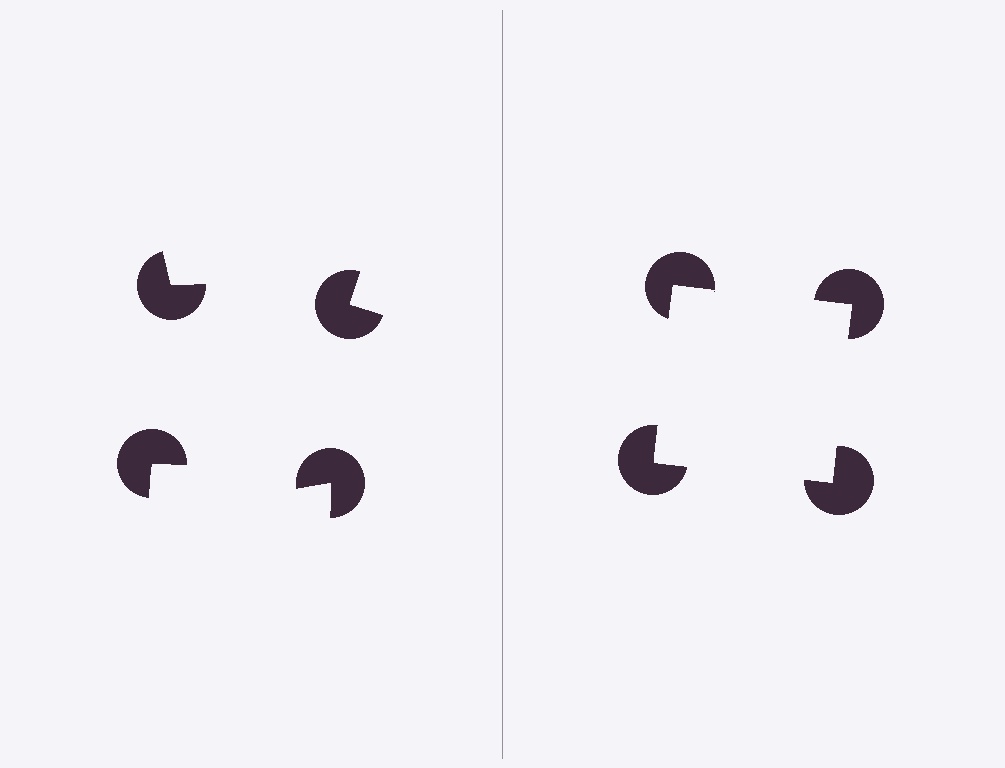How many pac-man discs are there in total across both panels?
8 — 4 on each side.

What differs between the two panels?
The pac-man discs are positioned identically on both sides; only the wedge orientations differ. On the right they align to a square; on the left they are misaligned.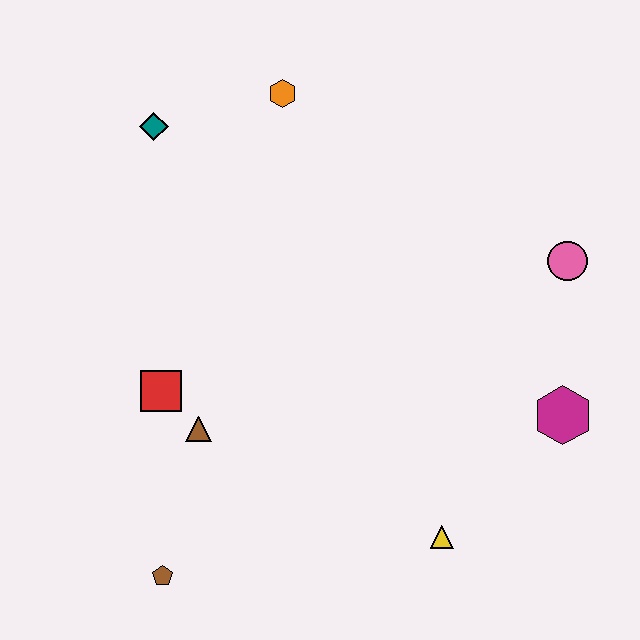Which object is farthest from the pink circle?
The brown pentagon is farthest from the pink circle.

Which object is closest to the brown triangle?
The red square is closest to the brown triangle.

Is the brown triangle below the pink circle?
Yes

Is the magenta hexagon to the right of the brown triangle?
Yes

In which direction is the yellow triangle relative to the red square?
The yellow triangle is to the right of the red square.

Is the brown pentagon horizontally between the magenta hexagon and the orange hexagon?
No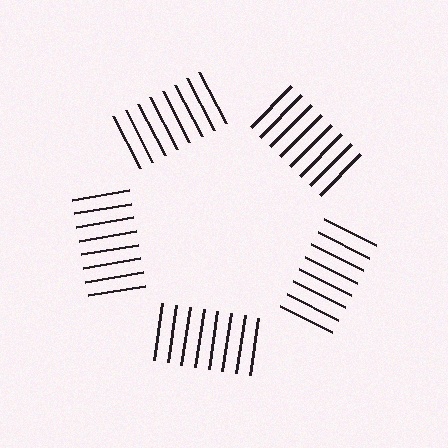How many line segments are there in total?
40 — 8 along each of the 5 edges.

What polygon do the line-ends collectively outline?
An illusory pentagon — the line segments terminate on its edges but no continuous stroke is drawn.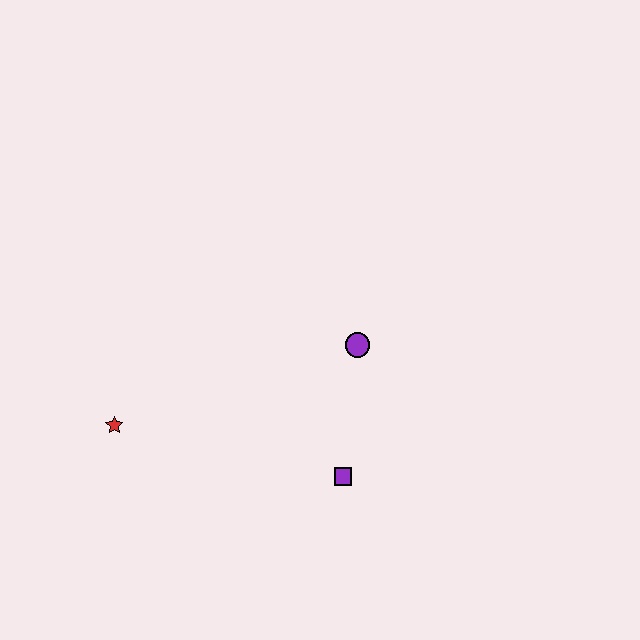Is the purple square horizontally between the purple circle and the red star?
Yes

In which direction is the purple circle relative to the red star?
The purple circle is to the right of the red star.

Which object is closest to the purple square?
The purple circle is closest to the purple square.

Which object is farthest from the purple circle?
The red star is farthest from the purple circle.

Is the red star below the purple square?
No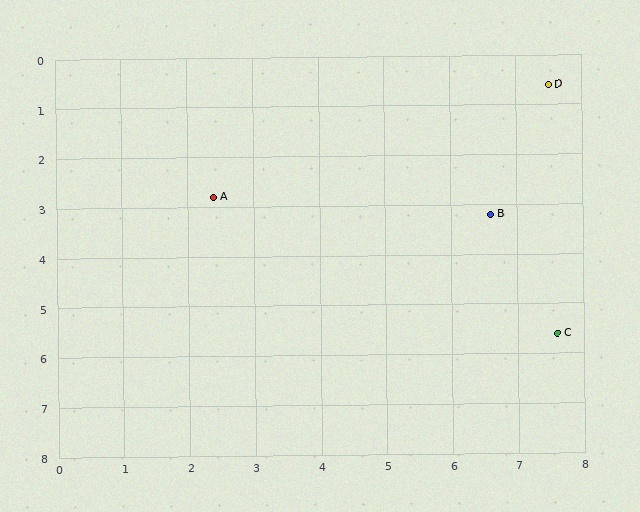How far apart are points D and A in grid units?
Points D and A are about 5.6 grid units apart.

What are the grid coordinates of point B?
Point B is at approximately (6.6, 3.2).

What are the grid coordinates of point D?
Point D is at approximately (7.5, 0.6).